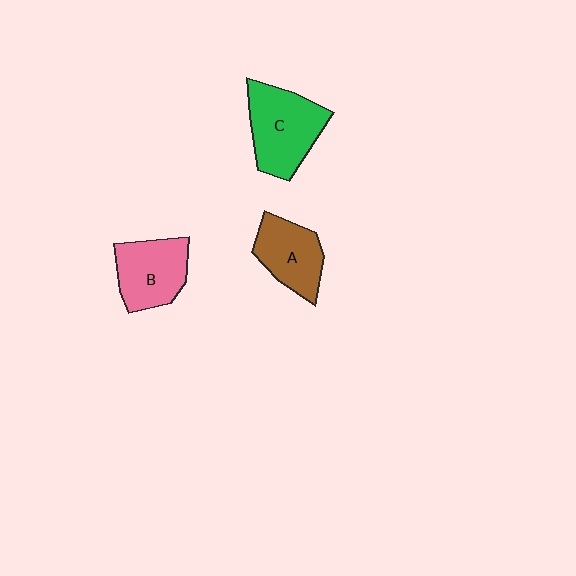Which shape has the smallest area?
Shape A (brown).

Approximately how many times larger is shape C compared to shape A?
Approximately 1.3 times.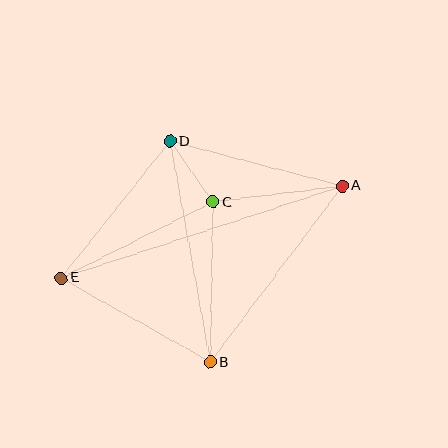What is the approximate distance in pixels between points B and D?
The distance between B and D is approximately 225 pixels.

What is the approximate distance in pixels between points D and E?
The distance between D and E is approximately 175 pixels.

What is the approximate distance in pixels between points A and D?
The distance between A and D is approximately 178 pixels.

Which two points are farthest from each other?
Points A and E are farthest from each other.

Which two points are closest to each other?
Points C and D are closest to each other.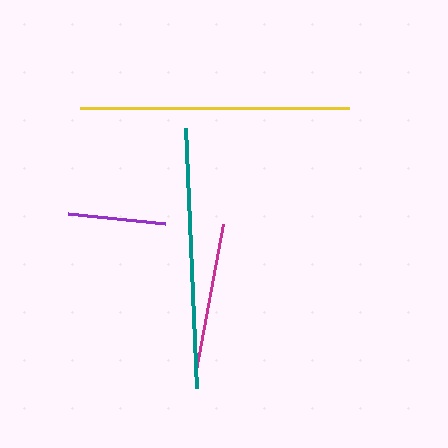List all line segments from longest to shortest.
From longest to shortest: yellow, teal, magenta, purple.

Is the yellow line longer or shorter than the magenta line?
The yellow line is longer than the magenta line.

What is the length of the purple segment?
The purple segment is approximately 97 pixels long.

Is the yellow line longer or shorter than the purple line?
The yellow line is longer than the purple line.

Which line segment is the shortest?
The purple line is the shortest at approximately 97 pixels.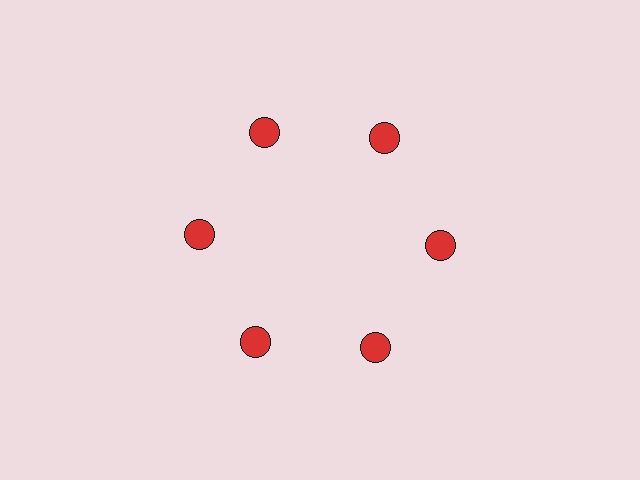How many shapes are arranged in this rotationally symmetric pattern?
There are 6 shapes, arranged in 6 groups of 1.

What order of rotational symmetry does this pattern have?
This pattern has 6-fold rotational symmetry.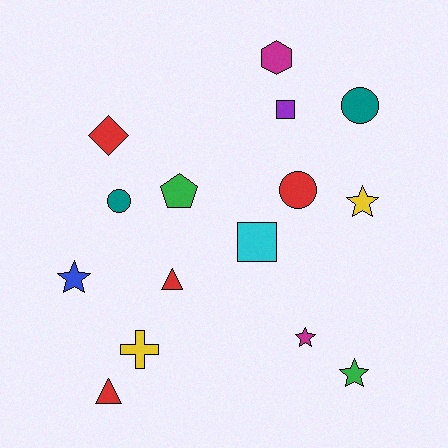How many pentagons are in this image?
There is 1 pentagon.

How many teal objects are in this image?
There are 2 teal objects.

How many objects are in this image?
There are 15 objects.